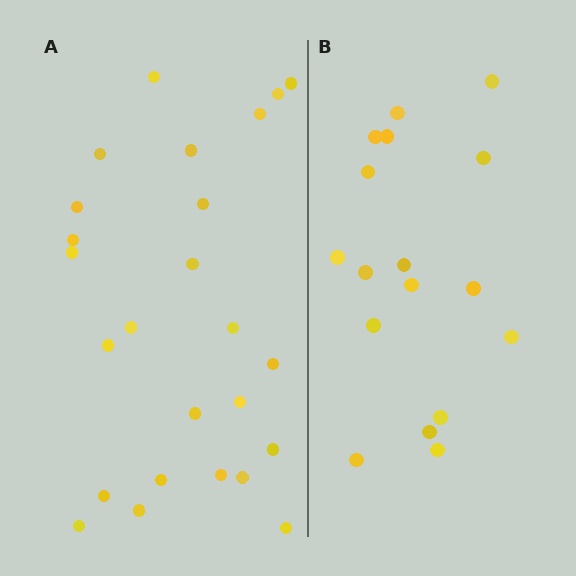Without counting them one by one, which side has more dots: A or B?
Region A (the left region) has more dots.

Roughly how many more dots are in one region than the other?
Region A has roughly 8 or so more dots than region B.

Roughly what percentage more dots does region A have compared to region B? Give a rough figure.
About 45% more.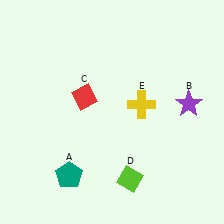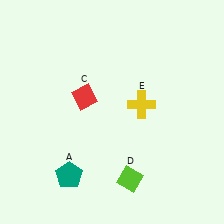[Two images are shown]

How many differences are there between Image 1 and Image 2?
There is 1 difference between the two images.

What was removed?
The purple star (B) was removed in Image 2.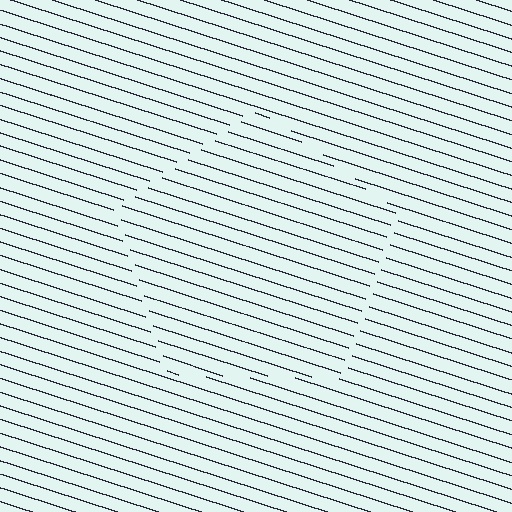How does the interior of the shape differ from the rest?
The interior of the shape contains the same grating, shifted by half a period — the contour is defined by the phase discontinuity where line-ends from the inner and outer gratings abut.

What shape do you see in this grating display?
An illusory pentagon. The interior of the shape contains the same grating, shifted by half a period — the contour is defined by the phase discontinuity where line-ends from the inner and outer gratings abut.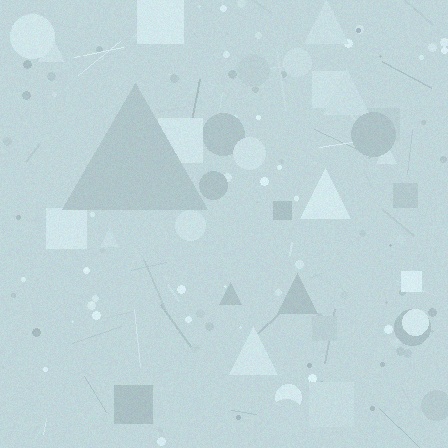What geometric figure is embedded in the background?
A triangle is embedded in the background.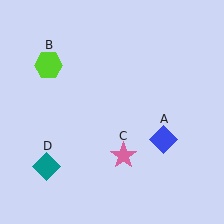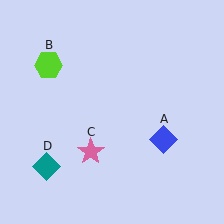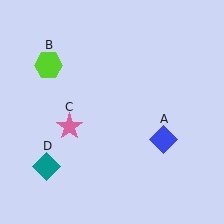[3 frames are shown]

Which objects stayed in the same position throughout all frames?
Blue diamond (object A) and lime hexagon (object B) and teal diamond (object D) remained stationary.